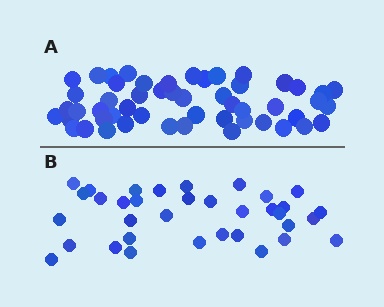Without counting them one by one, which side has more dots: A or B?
Region A (the top region) has more dots.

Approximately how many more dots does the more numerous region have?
Region A has approximately 15 more dots than region B.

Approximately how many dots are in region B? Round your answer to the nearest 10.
About 40 dots. (The exact count is 35, which rounds to 40.)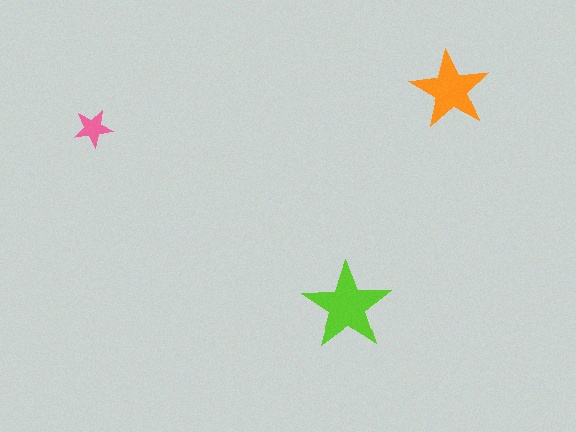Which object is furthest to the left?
The pink star is leftmost.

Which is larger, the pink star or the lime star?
The lime one.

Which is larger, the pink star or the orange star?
The orange one.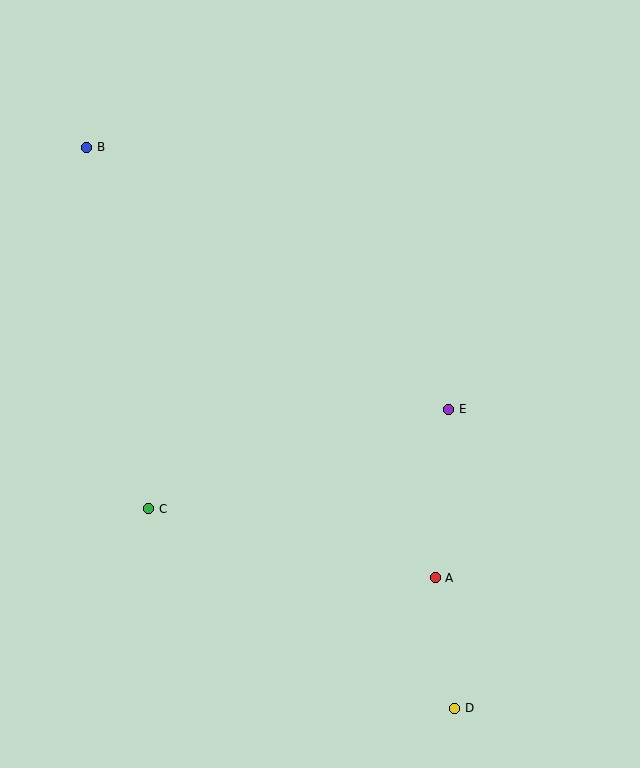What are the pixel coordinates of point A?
Point A is at (435, 577).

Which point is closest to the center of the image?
Point E at (449, 409) is closest to the center.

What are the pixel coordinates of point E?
Point E is at (449, 409).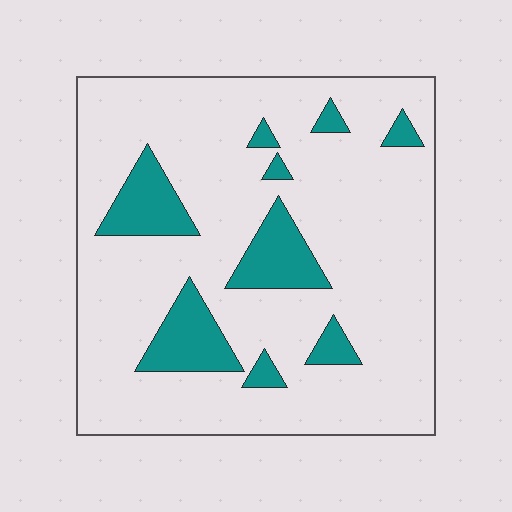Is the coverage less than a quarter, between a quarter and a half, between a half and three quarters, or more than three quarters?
Less than a quarter.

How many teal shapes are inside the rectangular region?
9.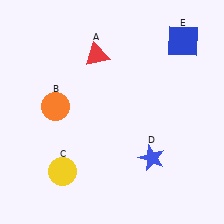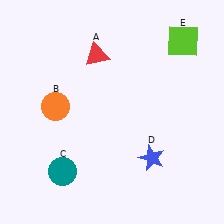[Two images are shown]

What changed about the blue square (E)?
In Image 1, E is blue. In Image 2, it changed to lime.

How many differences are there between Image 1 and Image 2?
There are 2 differences between the two images.